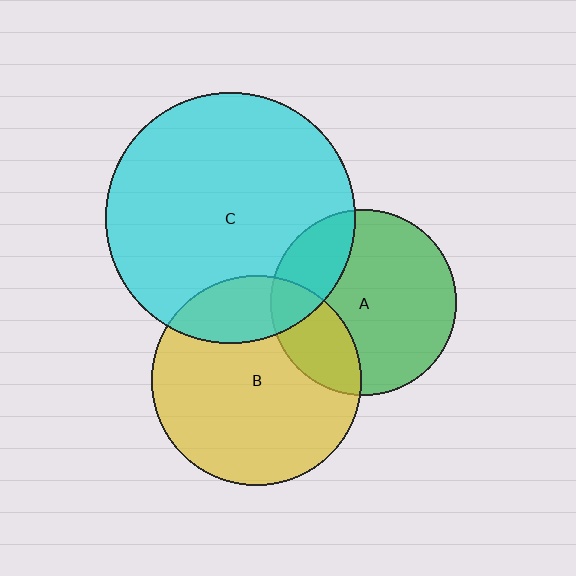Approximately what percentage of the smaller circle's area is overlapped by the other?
Approximately 25%.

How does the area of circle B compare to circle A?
Approximately 1.3 times.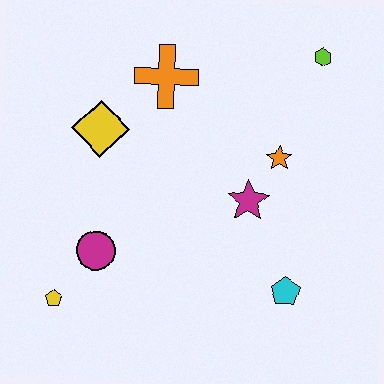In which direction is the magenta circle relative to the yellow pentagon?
The magenta circle is above the yellow pentagon.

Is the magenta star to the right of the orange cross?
Yes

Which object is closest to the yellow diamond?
The orange cross is closest to the yellow diamond.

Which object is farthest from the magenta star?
The yellow pentagon is farthest from the magenta star.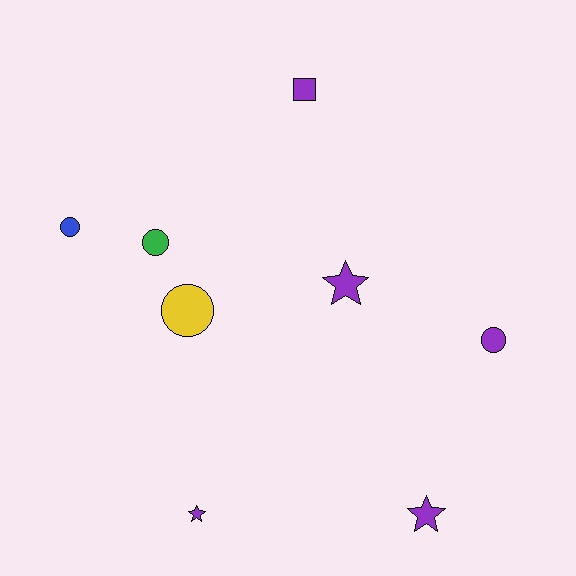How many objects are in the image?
There are 8 objects.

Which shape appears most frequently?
Circle, with 4 objects.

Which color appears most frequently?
Purple, with 5 objects.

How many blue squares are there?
There are no blue squares.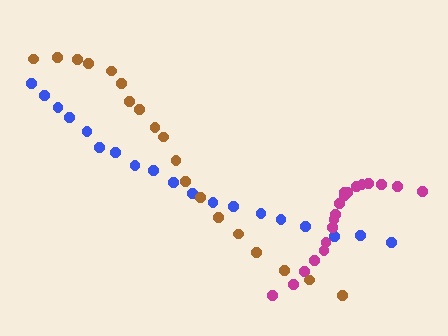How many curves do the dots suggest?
There are 3 distinct paths.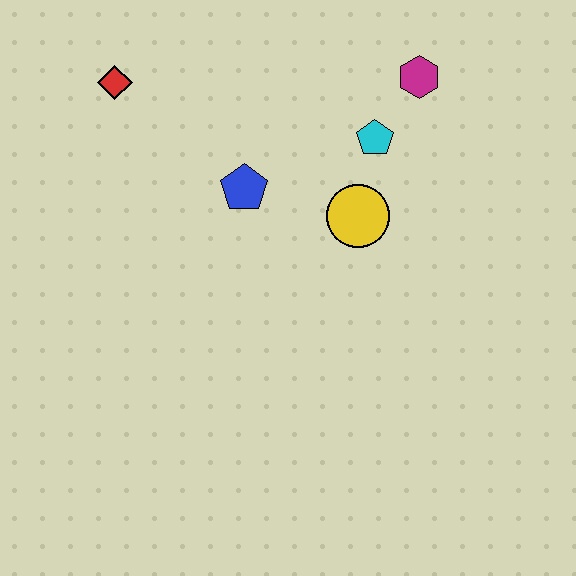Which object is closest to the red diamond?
The blue pentagon is closest to the red diamond.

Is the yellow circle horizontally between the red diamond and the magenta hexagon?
Yes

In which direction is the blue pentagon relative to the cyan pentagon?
The blue pentagon is to the left of the cyan pentagon.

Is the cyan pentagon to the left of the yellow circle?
No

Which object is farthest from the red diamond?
The magenta hexagon is farthest from the red diamond.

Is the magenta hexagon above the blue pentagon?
Yes